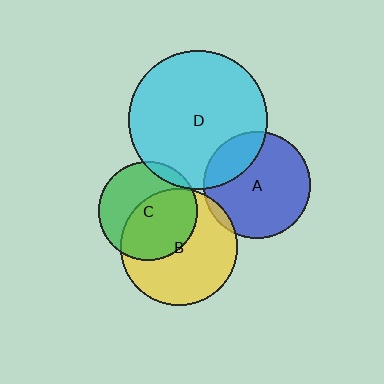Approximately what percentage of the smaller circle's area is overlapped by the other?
Approximately 5%.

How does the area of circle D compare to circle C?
Approximately 2.0 times.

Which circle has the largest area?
Circle D (cyan).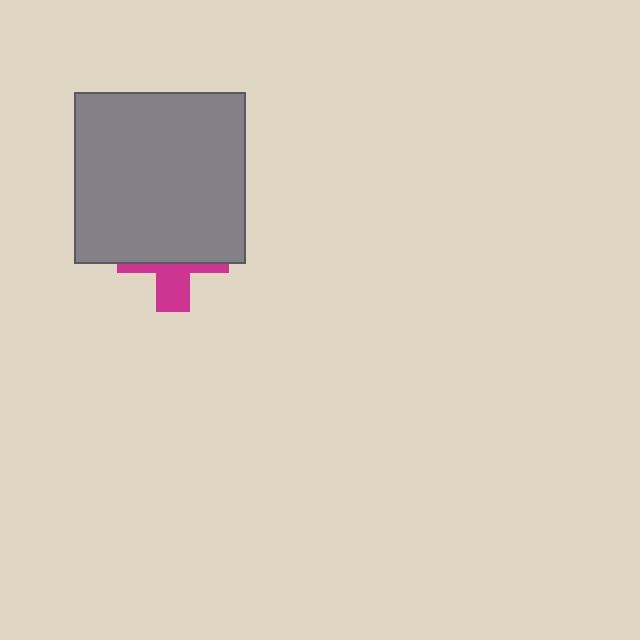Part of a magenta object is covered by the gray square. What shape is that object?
It is a cross.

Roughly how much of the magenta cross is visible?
A small part of it is visible (roughly 37%).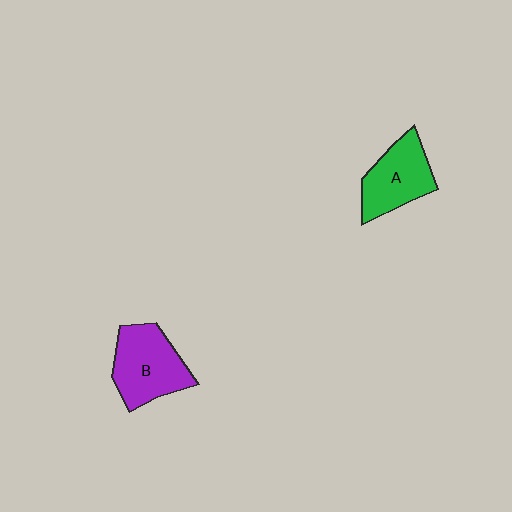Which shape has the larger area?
Shape B (purple).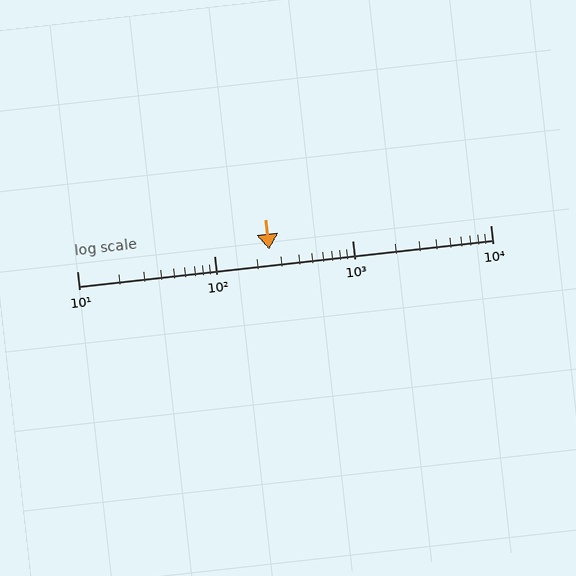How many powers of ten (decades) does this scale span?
The scale spans 3 decades, from 10 to 10000.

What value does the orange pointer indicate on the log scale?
The pointer indicates approximately 250.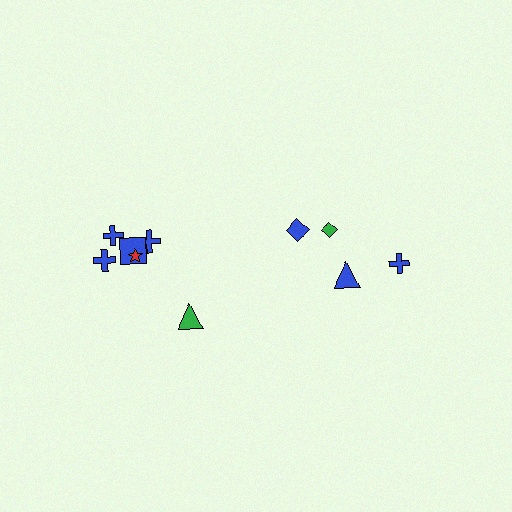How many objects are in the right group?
There are 4 objects.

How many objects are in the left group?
There are 6 objects.